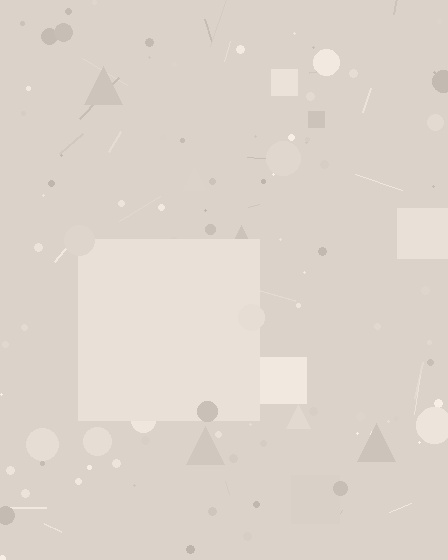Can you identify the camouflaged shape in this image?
The camouflaged shape is a square.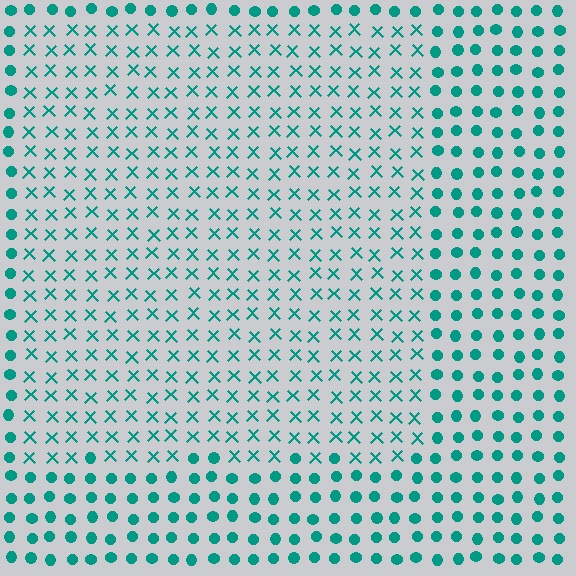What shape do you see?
I see a rectangle.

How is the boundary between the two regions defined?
The boundary is defined by a change in element shape: X marks inside vs. circles outside. All elements share the same color and spacing.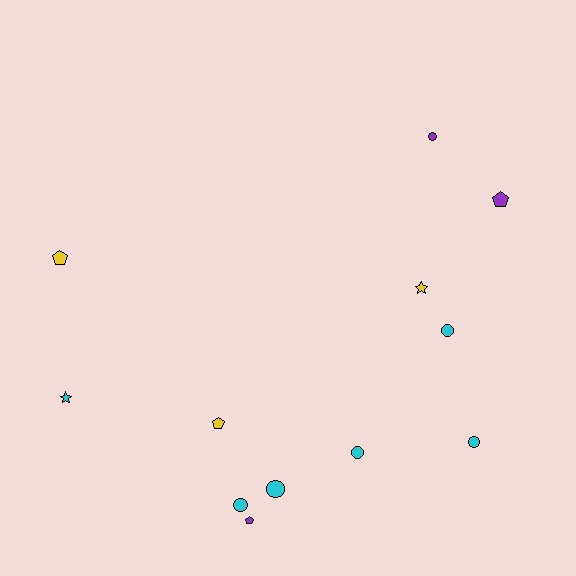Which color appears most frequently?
Cyan, with 6 objects.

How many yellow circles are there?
There are no yellow circles.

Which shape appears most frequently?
Circle, with 6 objects.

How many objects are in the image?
There are 12 objects.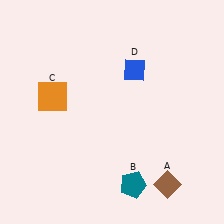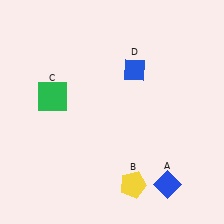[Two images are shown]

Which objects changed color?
A changed from brown to blue. B changed from teal to yellow. C changed from orange to green.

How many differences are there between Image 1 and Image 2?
There are 3 differences between the two images.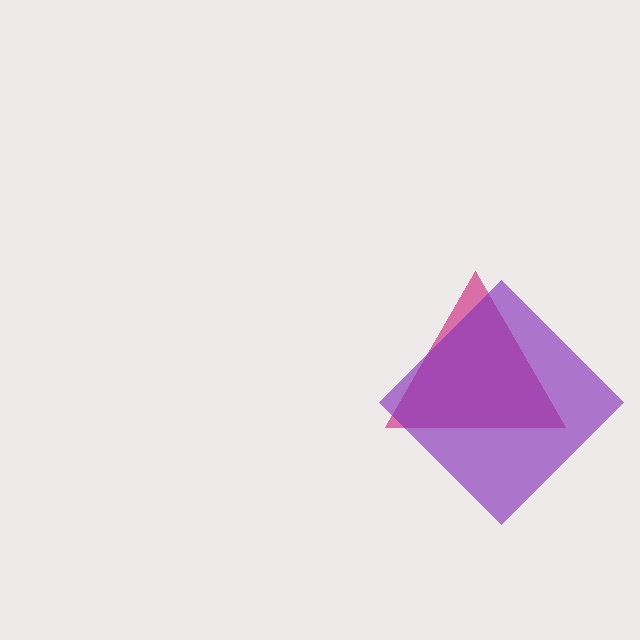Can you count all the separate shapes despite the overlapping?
Yes, there are 2 separate shapes.